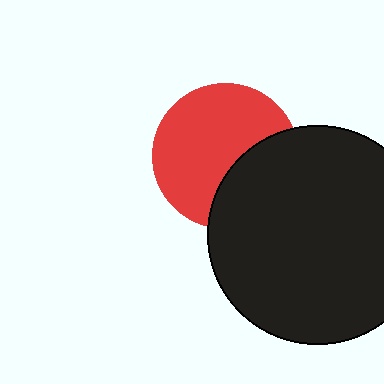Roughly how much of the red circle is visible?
Most of it is visible (roughly 66%).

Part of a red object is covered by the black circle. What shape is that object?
It is a circle.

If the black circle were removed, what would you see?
You would see the complete red circle.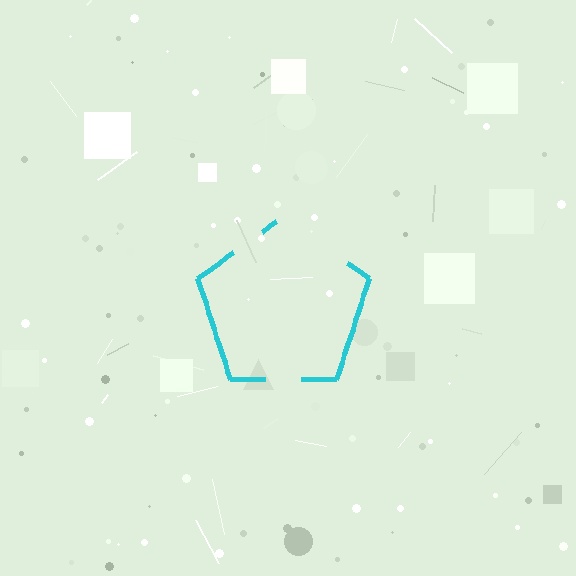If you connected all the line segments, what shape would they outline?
They would outline a pentagon.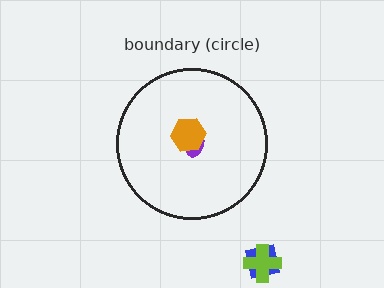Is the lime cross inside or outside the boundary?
Outside.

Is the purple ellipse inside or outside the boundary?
Inside.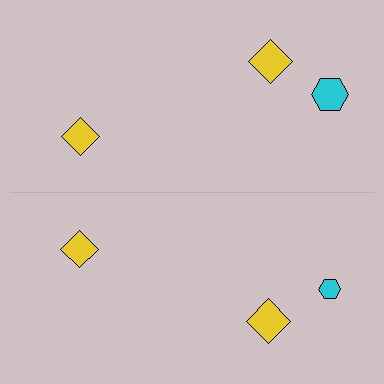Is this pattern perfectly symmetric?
No, the pattern is not perfectly symmetric. The cyan hexagon on the bottom side has a different size than its mirror counterpart.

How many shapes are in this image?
There are 6 shapes in this image.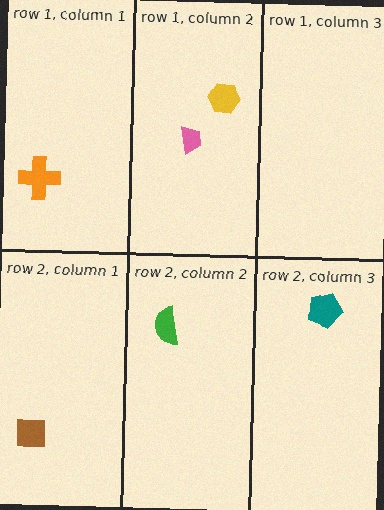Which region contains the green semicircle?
The row 2, column 2 region.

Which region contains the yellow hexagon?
The row 1, column 2 region.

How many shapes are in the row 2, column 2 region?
1.